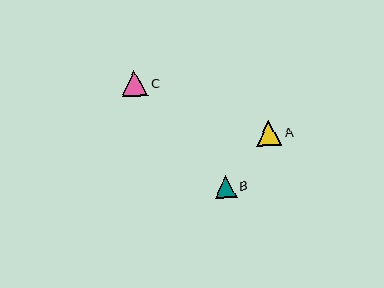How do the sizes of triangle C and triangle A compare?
Triangle C and triangle A are approximately the same size.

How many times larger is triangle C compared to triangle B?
Triangle C is approximately 1.2 times the size of triangle B.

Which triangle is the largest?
Triangle C is the largest with a size of approximately 27 pixels.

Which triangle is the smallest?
Triangle B is the smallest with a size of approximately 22 pixels.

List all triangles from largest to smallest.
From largest to smallest: C, A, B.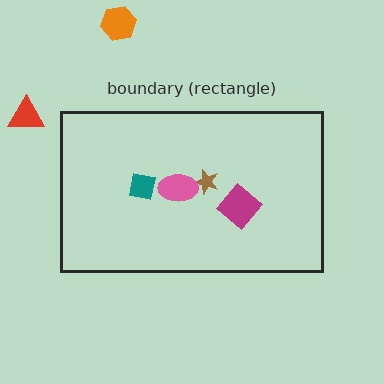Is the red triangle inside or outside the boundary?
Outside.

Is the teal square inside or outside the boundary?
Inside.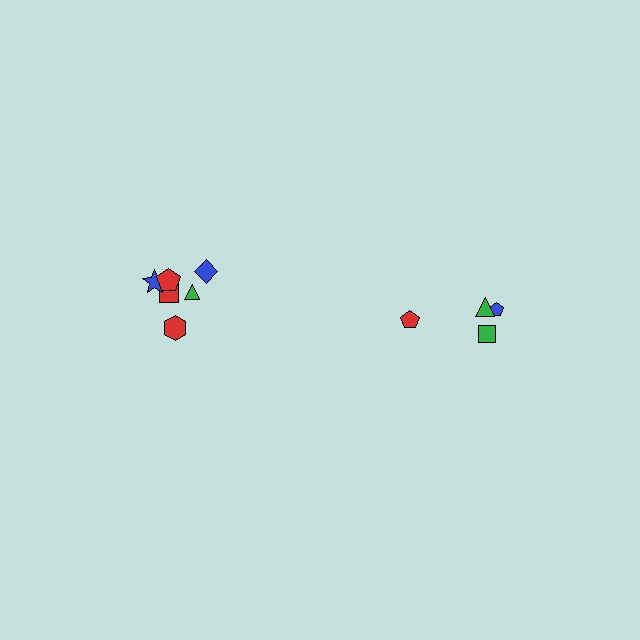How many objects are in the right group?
There are 4 objects.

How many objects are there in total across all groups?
There are 10 objects.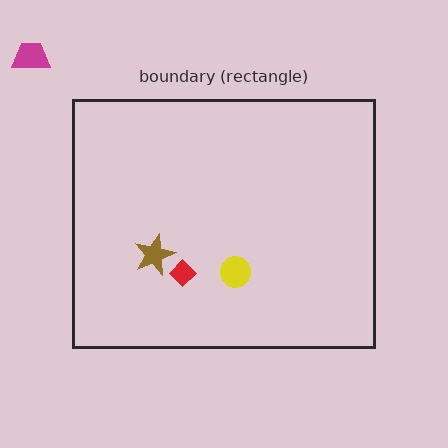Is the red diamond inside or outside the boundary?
Inside.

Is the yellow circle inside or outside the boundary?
Inside.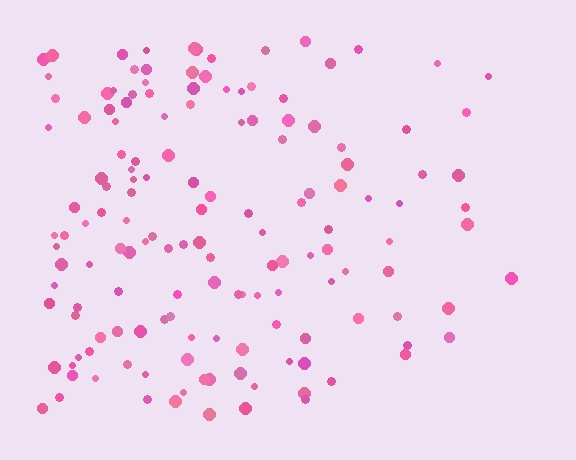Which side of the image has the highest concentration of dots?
The left.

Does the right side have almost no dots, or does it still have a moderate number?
Still a moderate number, just noticeably fewer than the left.